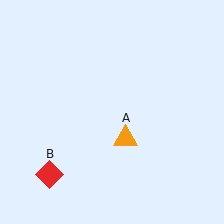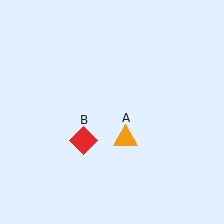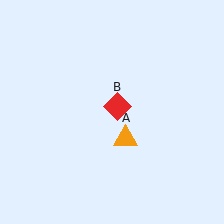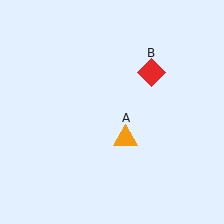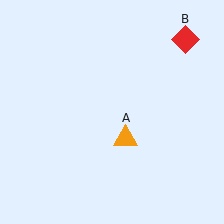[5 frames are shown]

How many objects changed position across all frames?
1 object changed position: red diamond (object B).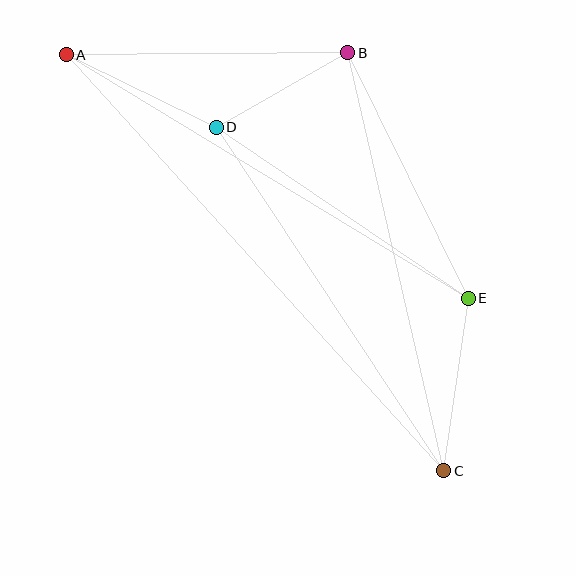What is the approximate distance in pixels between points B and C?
The distance between B and C is approximately 429 pixels.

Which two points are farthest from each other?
Points A and C are farthest from each other.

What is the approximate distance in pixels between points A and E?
The distance between A and E is approximately 470 pixels.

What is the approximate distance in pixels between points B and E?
The distance between B and E is approximately 273 pixels.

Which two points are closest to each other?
Points B and D are closest to each other.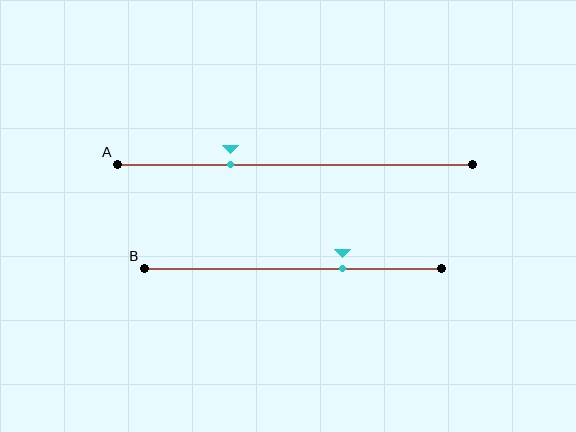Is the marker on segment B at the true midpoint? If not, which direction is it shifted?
No, the marker on segment B is shifted to the right by about 17% of the segment length.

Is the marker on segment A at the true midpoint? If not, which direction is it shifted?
No, the marker on segment A is shifted to the left by about 18% of the segment length.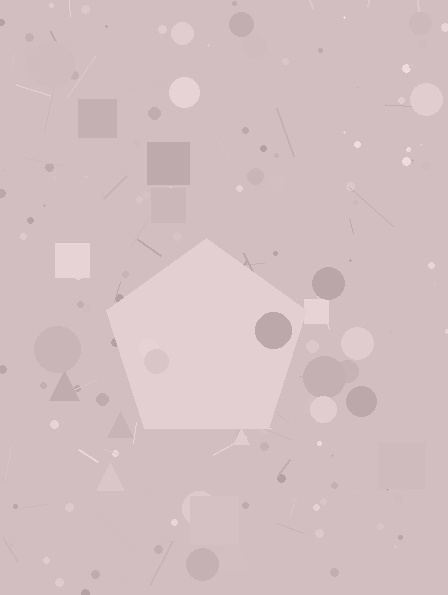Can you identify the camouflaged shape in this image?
The camouflaged shape is a pentagon.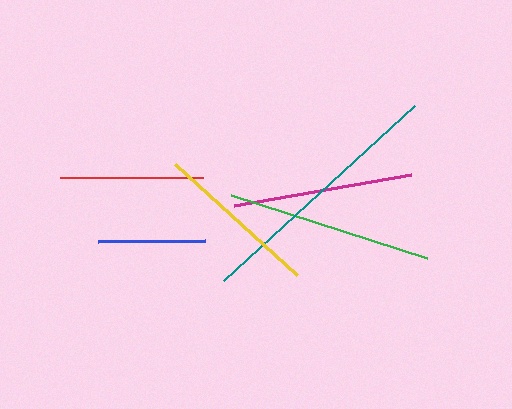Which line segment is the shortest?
The blue line is the shortest at approximately 107 pixels.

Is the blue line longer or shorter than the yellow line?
The yellow line is longer than the blue line.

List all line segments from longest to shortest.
From longest to shortest: teal, green, magenta, yellow, red, blue.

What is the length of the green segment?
The green segment is approximately 207 pixels long.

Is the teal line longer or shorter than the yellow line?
The teal line is longer than the yellow line.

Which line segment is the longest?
The teal line is the longest at approximately 260 pixels.